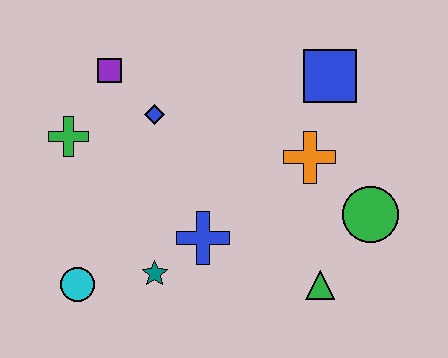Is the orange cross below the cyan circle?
No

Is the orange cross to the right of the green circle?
No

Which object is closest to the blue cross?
The teal star is closest to the blue cross.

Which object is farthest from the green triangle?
The purple square is farthest from the green triangle.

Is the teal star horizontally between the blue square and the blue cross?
No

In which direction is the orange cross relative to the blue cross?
The orange cross is to the right of the blue cross.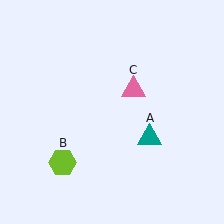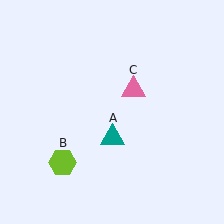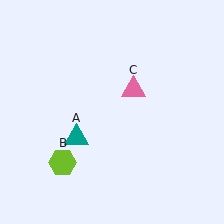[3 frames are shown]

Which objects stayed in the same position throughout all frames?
Lime hexagon (object B) and pink triangle (object C) remained stationary.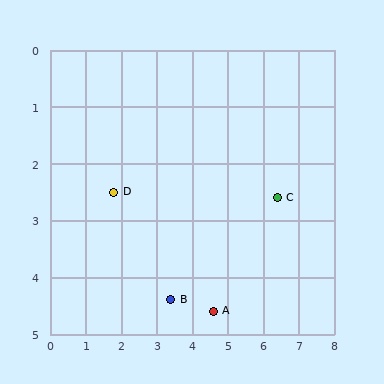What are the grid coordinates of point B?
Point B is at approximately (3.4, 4.4).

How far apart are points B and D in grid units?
Points B and D are about 2.5 grid units apart.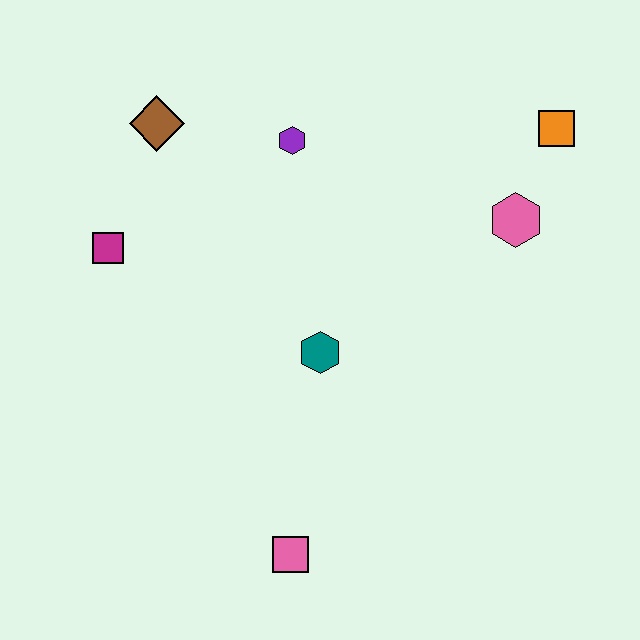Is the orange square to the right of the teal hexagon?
Yes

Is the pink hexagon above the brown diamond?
No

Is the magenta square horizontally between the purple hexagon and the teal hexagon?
No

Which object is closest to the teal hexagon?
The pink square is closest to the teal hexagon.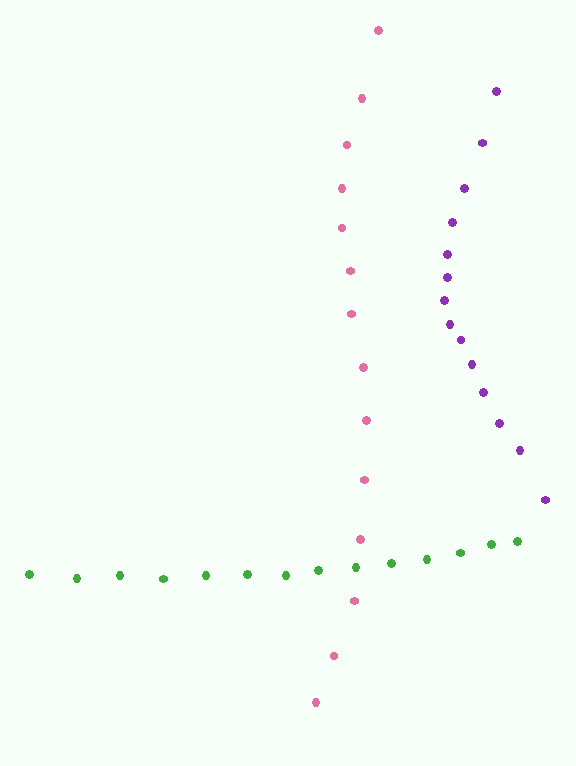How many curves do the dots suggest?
There are 3 distinct paths.